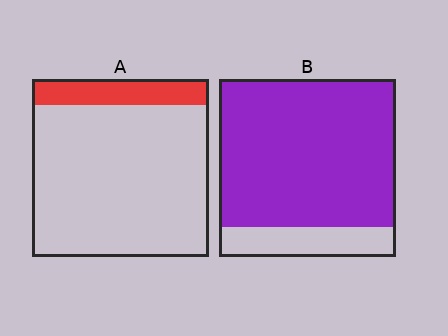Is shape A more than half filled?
No.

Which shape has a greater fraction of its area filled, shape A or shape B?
Shape B.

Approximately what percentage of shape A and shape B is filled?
A is approximately 15% and B is approximately 85%.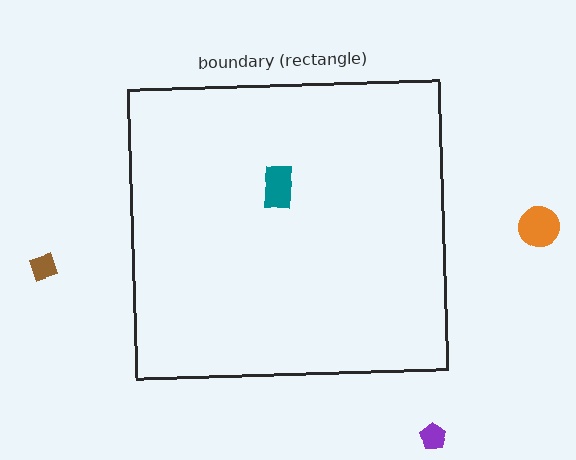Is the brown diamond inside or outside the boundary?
Outside.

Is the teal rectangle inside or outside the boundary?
Inside.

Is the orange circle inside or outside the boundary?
Outside.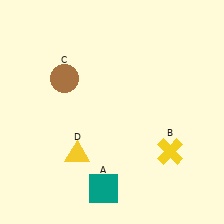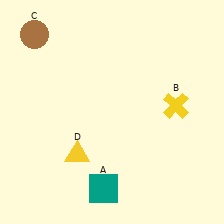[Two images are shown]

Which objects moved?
The objects that moved are: the yellow cross (B), the brown circle (C).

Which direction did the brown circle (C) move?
The brown circle (C) moved up.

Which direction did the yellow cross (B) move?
The yellow cross (B) moved up.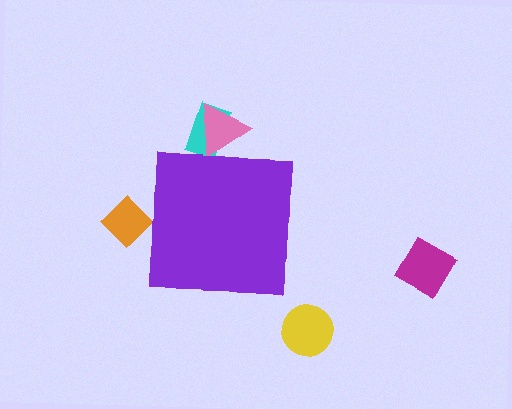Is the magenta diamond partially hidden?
No, the magenta diamond is fully visible.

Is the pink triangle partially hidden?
Yes, the pink triangle is partially hidden behind the purple square.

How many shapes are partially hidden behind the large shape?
3 shapes are partially hidden.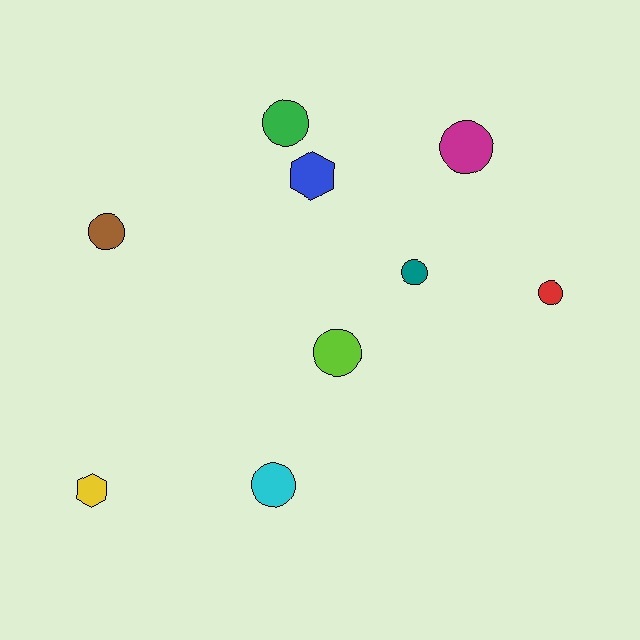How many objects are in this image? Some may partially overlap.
There are 9 objects.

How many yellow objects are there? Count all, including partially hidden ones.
There is 1 yellow object.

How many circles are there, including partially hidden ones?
There are 7 circles.